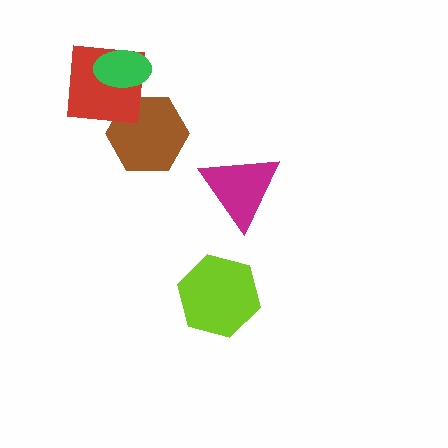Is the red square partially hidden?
Yes, it is partially covered by another shape.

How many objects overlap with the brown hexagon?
1 object overlaps with the brown hexagon.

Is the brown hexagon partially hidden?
Yes, it is partially covered by another shape.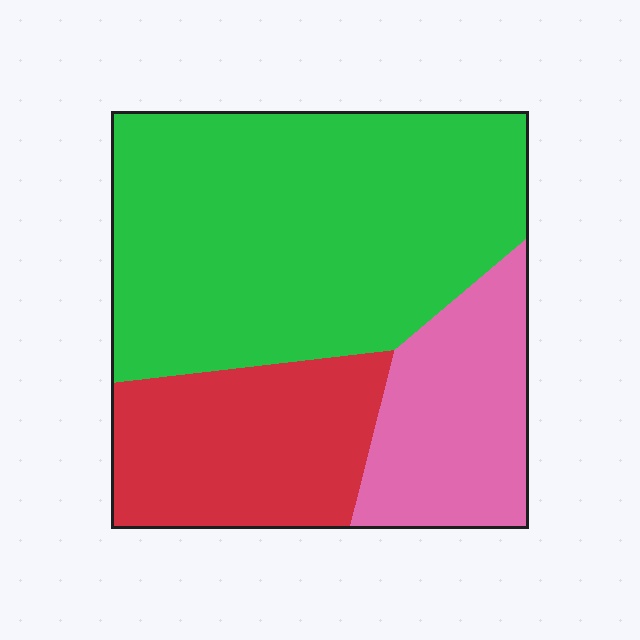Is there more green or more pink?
Green.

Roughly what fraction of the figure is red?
Red covers around 25% of the figure.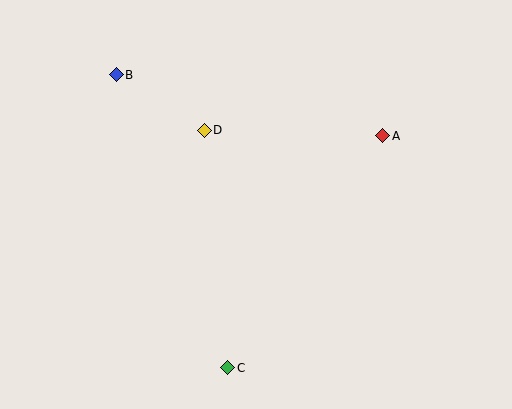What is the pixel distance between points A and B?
The distance between A and B is 274 pixels.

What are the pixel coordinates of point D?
Point D is at (204, 130).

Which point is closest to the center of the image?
Point D at (204, 130) is closest to the center.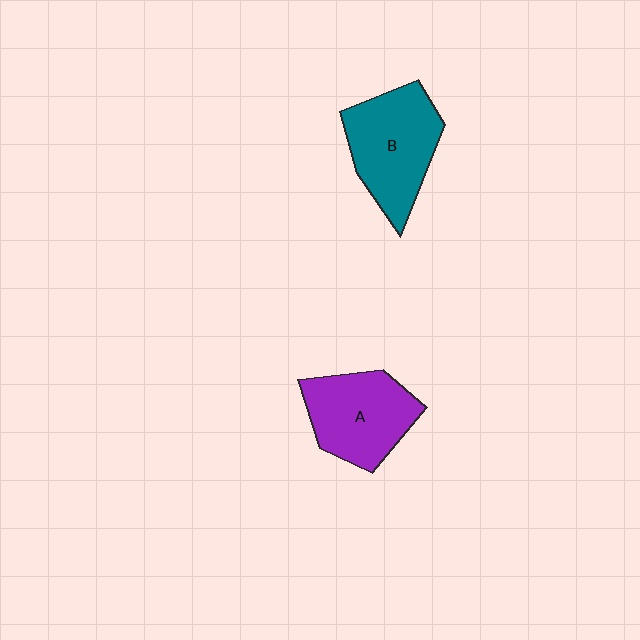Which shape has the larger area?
Shape B (teal).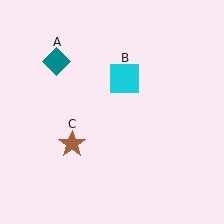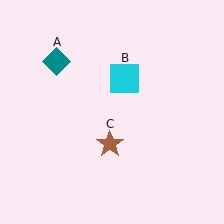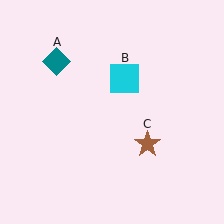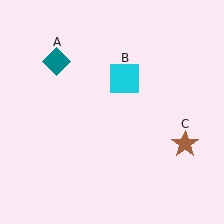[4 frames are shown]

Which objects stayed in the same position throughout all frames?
Teal diamond (object A) and cyan square (object B) remained stationary.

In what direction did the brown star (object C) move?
The brown star (object C) moved right.